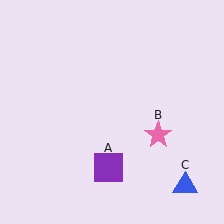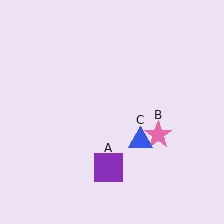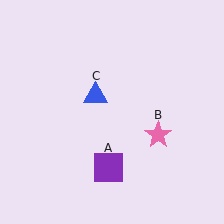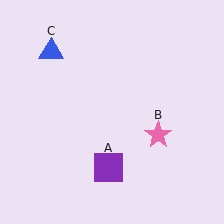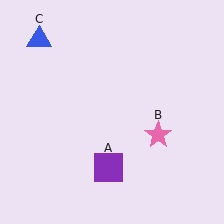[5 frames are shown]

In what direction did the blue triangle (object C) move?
The blue triangle (object C) moved up and to the left.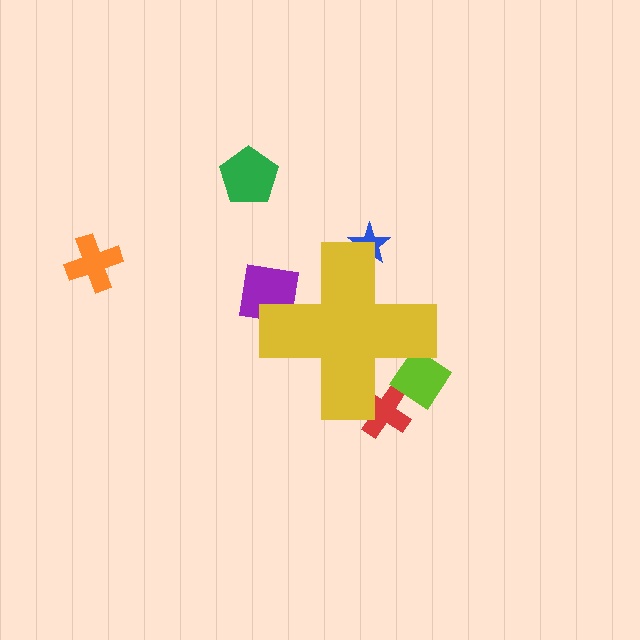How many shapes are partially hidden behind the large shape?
4 shapes are partially hidden.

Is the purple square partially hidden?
Yes, the purple square is partially hidden behind the yellow cross.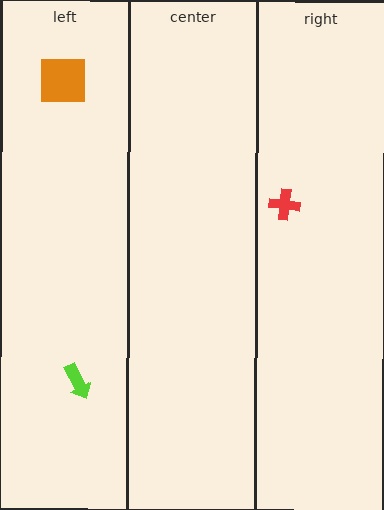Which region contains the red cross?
The right region.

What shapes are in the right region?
The red cross.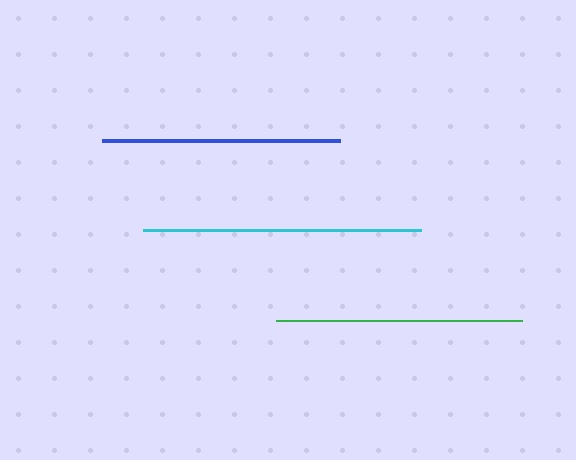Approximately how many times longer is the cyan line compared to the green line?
The cyan line is approximately 1.1 times the length of the green line.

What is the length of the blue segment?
The blue segment is approximately 238 pixels long.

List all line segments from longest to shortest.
From longest to shortest: cyan, green, blue.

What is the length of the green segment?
The green segment is approximately 246 pixels long.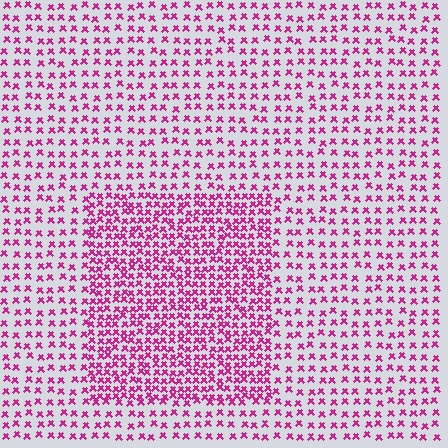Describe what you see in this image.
The image contains small magenta elements arranged at two different densities. A rectangle-shaped region is visible where the elements are more densely packed than the surrounding area.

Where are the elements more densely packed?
The elements are more densely packed inside the rectangle boundary.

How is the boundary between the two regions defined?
The boundary is defined by a change in element density (approximately 2.0x ratio). All elements are the same color, size, and shape.